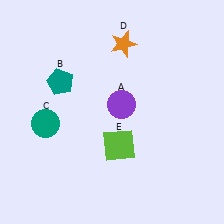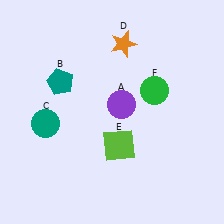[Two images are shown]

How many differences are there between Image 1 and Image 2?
There is 1 difference between the two images.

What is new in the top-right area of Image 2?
A green circle (F) was added in the top-right area of Image 2.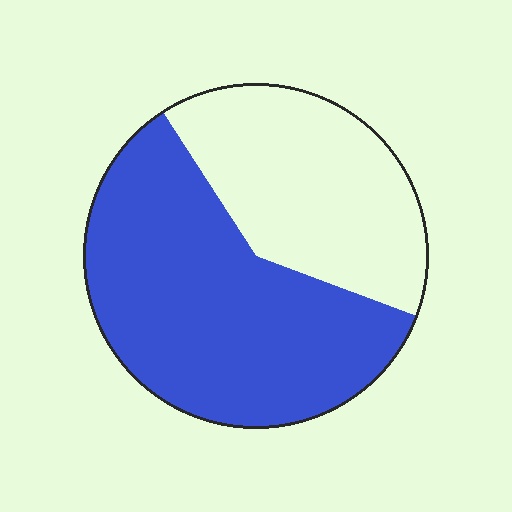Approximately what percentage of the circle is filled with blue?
Approximately 60%.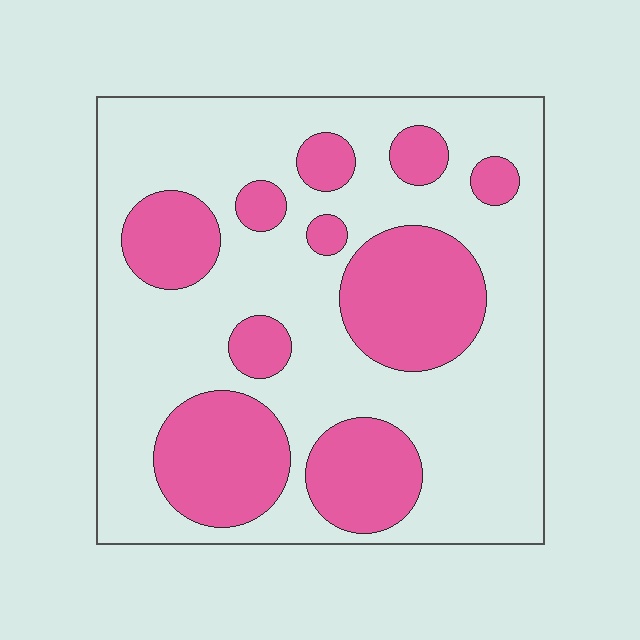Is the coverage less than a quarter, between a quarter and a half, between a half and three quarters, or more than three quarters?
Between a quarter and a half.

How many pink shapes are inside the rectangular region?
10.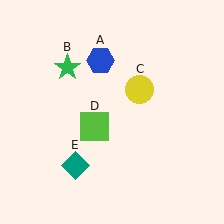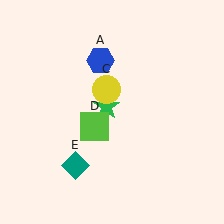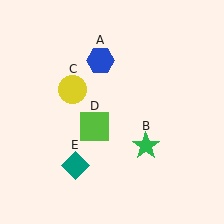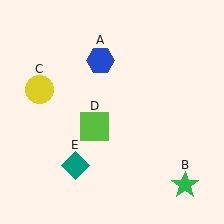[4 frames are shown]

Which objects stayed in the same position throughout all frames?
Blue hexagon (object A) and lime square (object D) and teal diamond (object E) remained stationary.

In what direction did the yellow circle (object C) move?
The yellow circle (object C) moved left.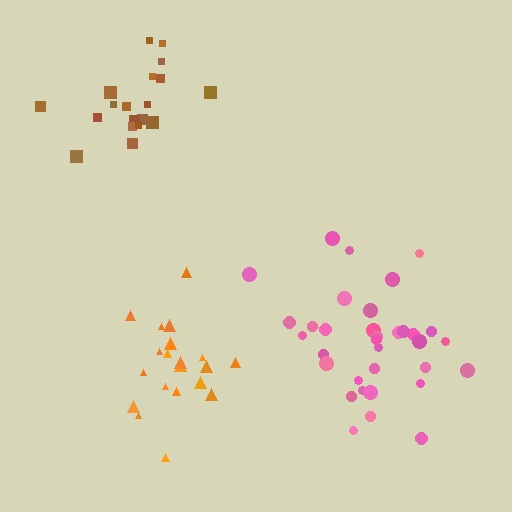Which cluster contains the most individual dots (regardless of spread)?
Pink (34).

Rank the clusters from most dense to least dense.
brown, pink, orange.